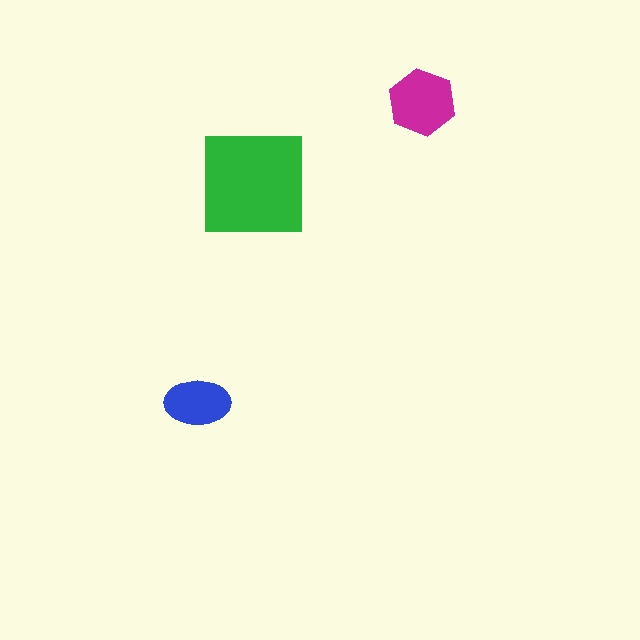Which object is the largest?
The green square.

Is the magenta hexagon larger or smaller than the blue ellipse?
Larger.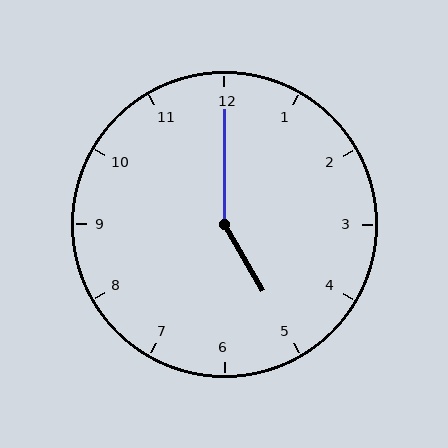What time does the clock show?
5:00.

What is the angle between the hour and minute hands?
Approximately 150 degrees.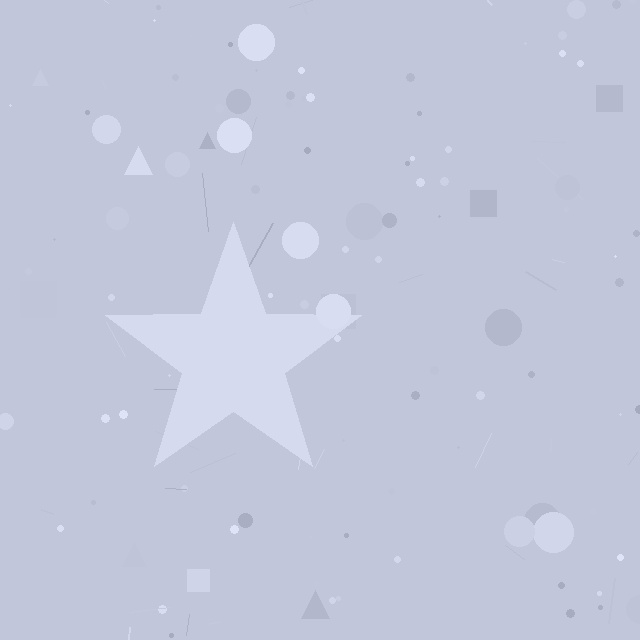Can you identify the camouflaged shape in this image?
The camouflaged shape is a star.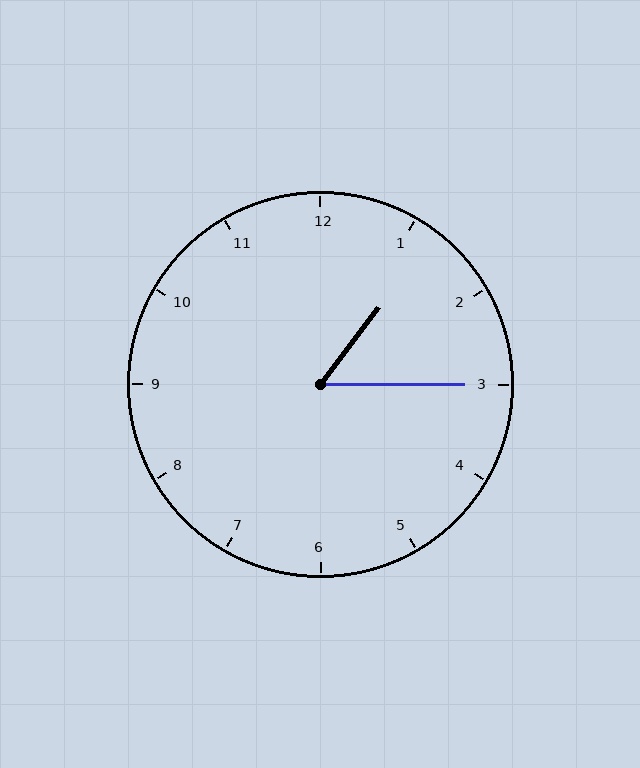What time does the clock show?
1:15.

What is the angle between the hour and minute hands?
Approximately 52 degrees.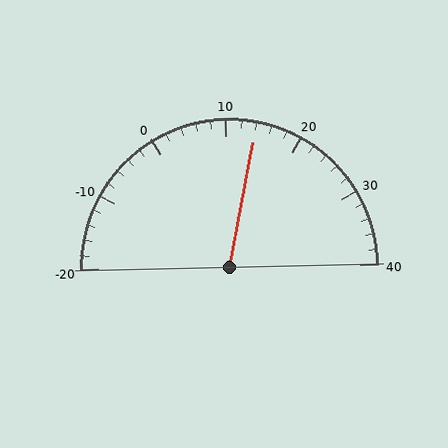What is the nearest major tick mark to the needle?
The nearest major tick mark is 10.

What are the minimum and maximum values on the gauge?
The gauge ranges from -20 to 40.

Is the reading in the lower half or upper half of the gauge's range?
The reading is in the upper half of the range (-20 to 40).